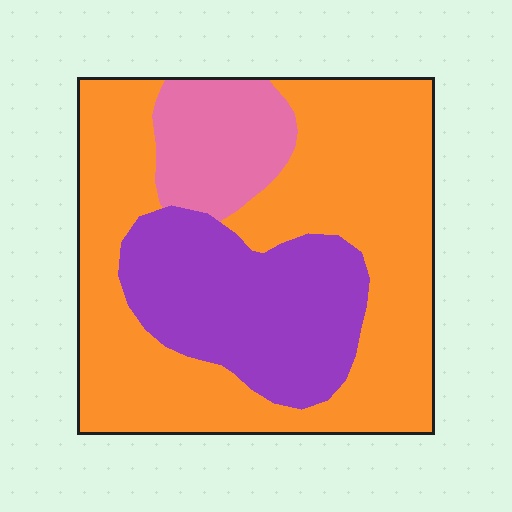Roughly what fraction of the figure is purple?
Purple covers roughly 25% of the figure.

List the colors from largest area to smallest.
From largest to smallest: orange, purple, pink.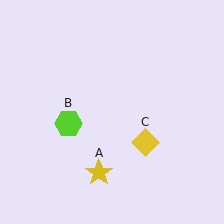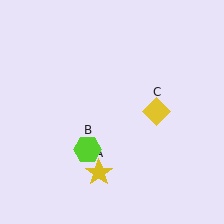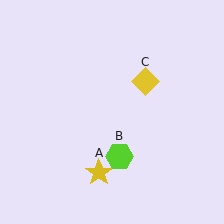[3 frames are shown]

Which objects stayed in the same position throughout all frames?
Yellow star (object A) remained stationary.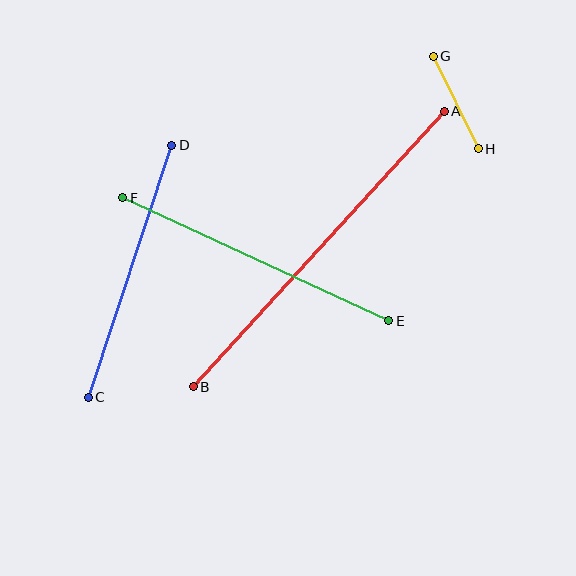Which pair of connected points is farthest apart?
Points A and B are farthest apart.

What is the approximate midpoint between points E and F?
The midpoint is at approximately (256, 259) pixels.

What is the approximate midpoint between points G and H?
The midpoint is at approximately (456, 102) pixels.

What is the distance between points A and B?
The distance is approximately 373 pixels.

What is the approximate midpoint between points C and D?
The midpoint is at approximately (130, 271) pixels.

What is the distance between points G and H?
The distance is approximately 103 pixels.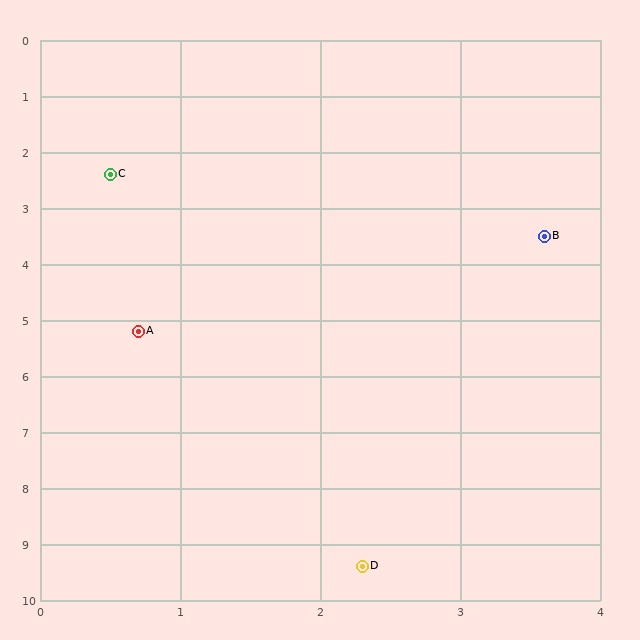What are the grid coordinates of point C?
Point C is at approximately (0.5, 2.4).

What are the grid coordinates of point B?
Point B is at approximately (3.6, 3.5).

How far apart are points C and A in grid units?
Points C and A are about 2.8 grid units apart.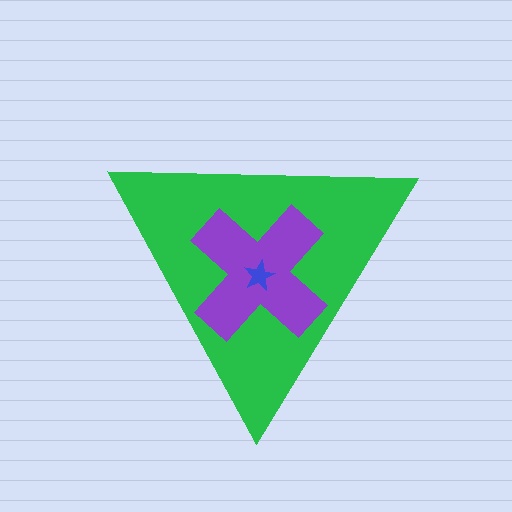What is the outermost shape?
The green triangle.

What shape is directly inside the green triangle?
The purple cross.